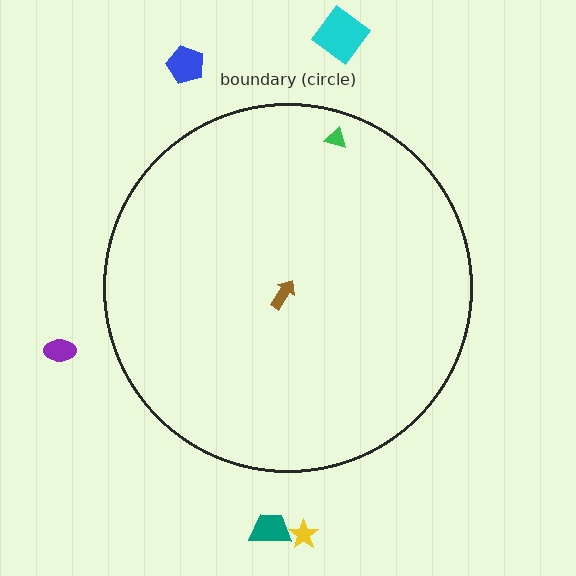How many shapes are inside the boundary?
2 inside, 5 outside.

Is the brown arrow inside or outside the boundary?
Inside.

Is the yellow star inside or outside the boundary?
Outside.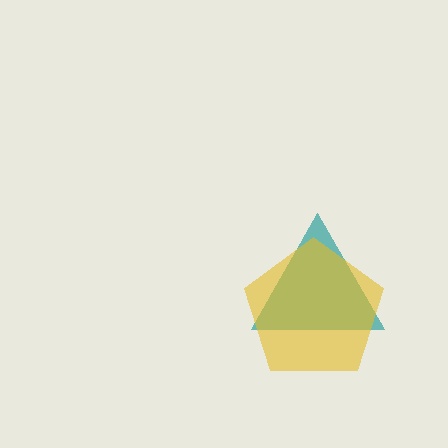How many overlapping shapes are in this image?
There are 2 overlapping shapes in the image.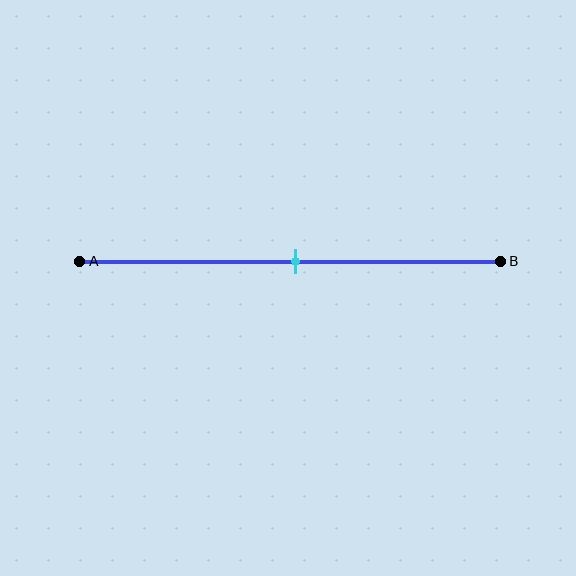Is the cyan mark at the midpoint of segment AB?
Yes, the mark is approximately at the midpoint.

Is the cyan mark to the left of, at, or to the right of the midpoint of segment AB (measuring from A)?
The cyan mark is approximately at the midpoint of segment AB.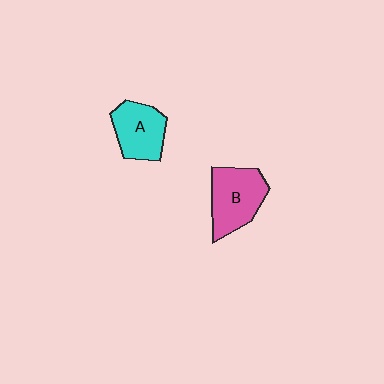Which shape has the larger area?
Shape B (pink).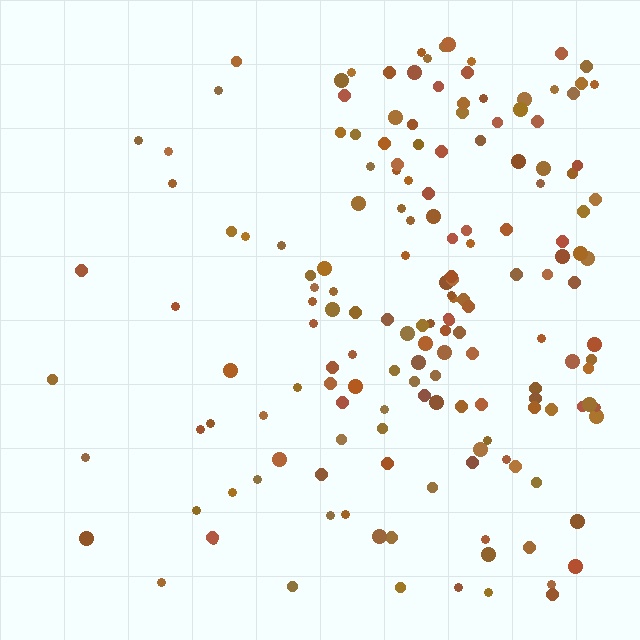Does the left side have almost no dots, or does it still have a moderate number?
Still a moderate number, just noticeably fewer than the right.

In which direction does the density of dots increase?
From left to right, with the right side densest.